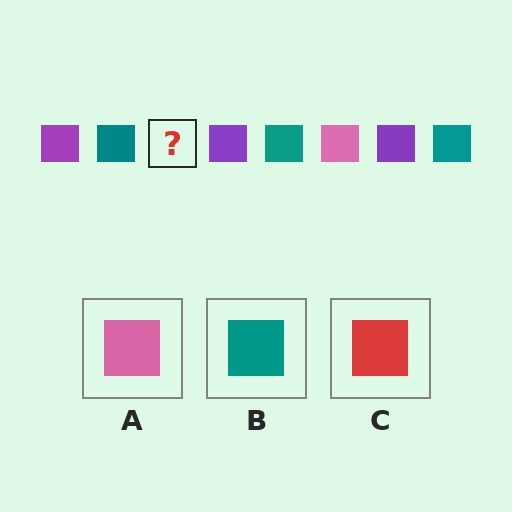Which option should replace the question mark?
Option A.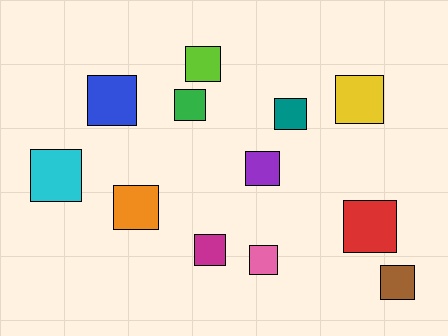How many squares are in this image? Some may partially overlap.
There are 12 squares.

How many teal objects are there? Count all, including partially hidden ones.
There is 1 teal object.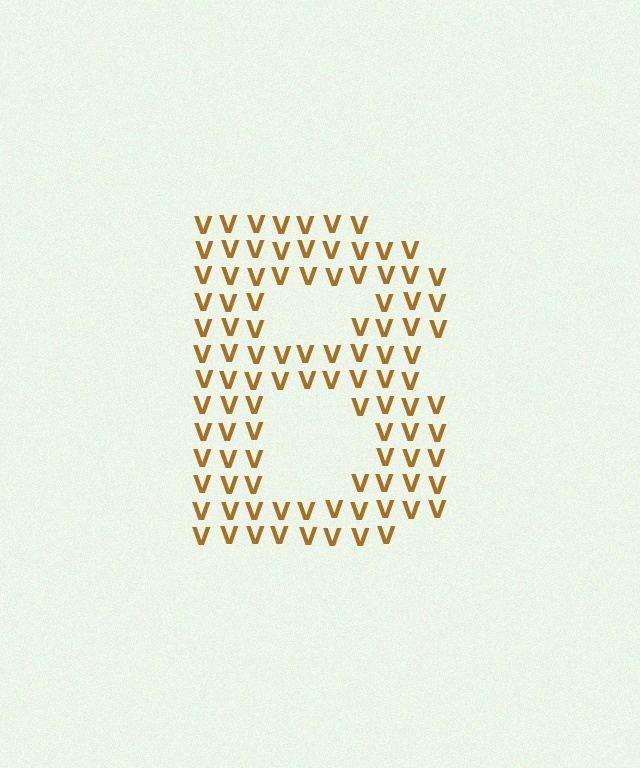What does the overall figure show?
The overall figure shows the letter B.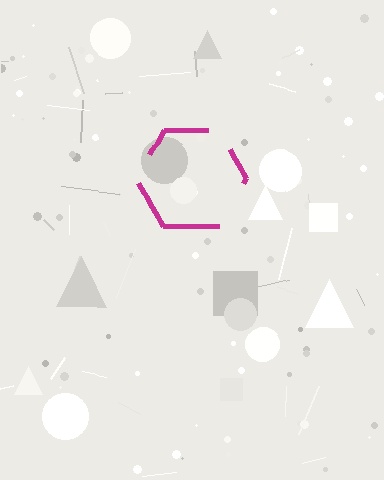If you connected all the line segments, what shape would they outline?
They would outline a hexagon.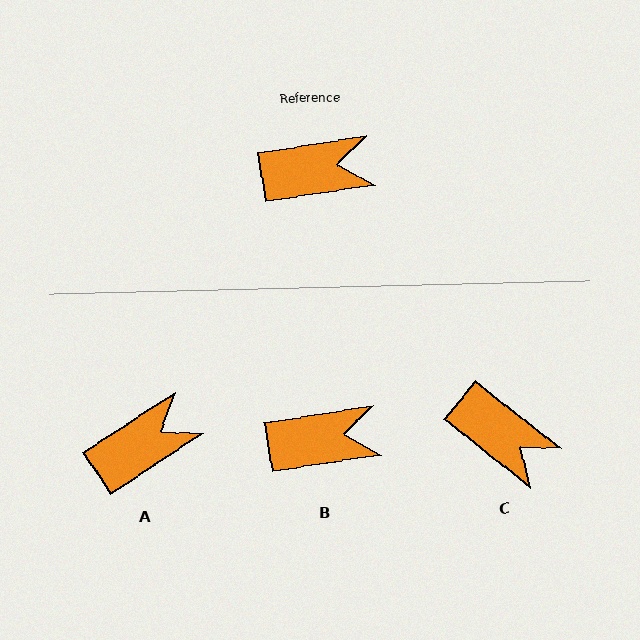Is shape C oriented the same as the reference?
No, it is off by about 47 degrees.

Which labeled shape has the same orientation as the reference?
B.